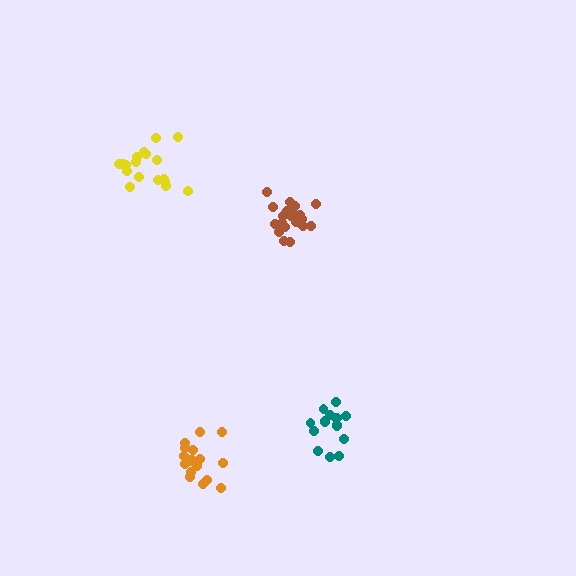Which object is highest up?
The yellow cluster is topmost.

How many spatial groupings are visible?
There are 4 spatial groupings.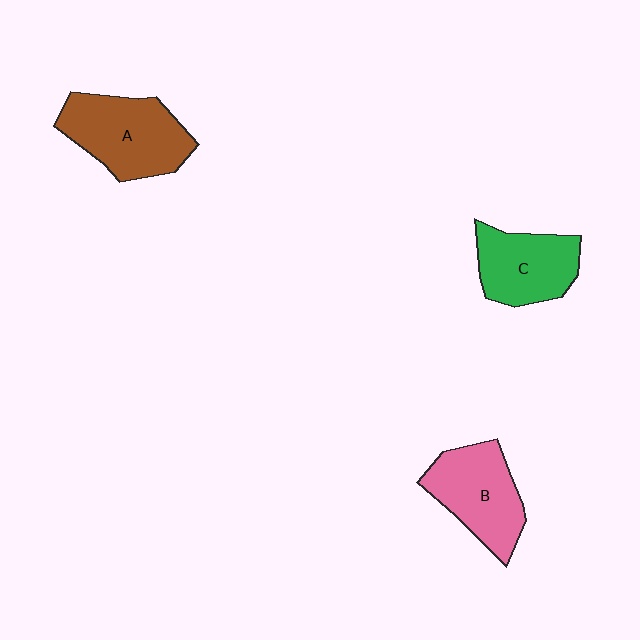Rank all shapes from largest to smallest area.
From largest to smallest: A (brown), B (pink), C (green).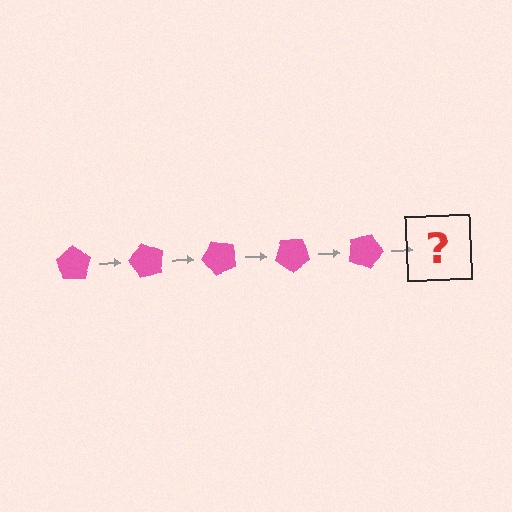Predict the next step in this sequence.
The next step is a pink pentagon rotated 300 degrees.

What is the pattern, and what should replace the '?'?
The pattern is that the pentagon rotates 60 degrees each step. The '?' should be a pink pentagon rotated 300 degrees.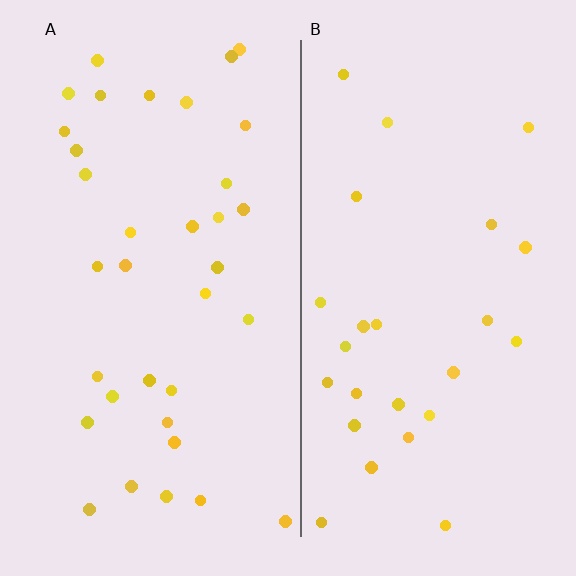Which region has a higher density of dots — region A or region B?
A (the left).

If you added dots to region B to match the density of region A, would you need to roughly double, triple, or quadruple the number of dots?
Approximately double.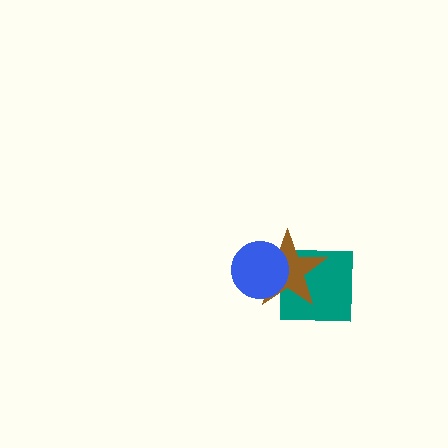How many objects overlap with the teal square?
1 object overlaps with the teal square.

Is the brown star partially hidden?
Yes, it is partially covered by another shape.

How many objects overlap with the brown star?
2 objects overlap with the brown star.